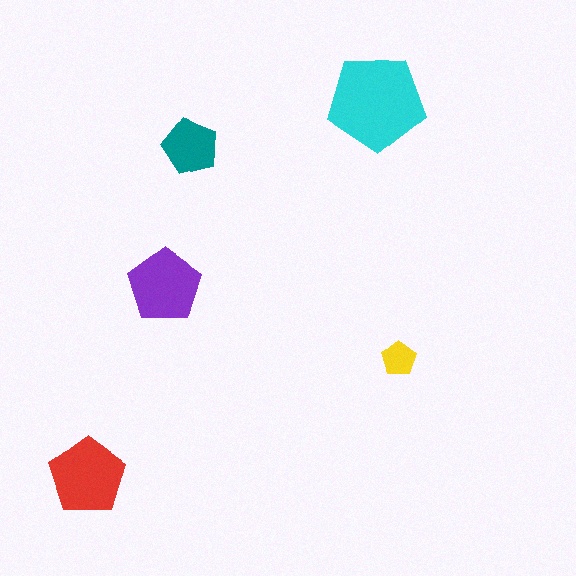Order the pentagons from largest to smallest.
the cyan one, the red one, the purple one, the teal one, the yellow one.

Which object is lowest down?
The red pentagon is bottommost.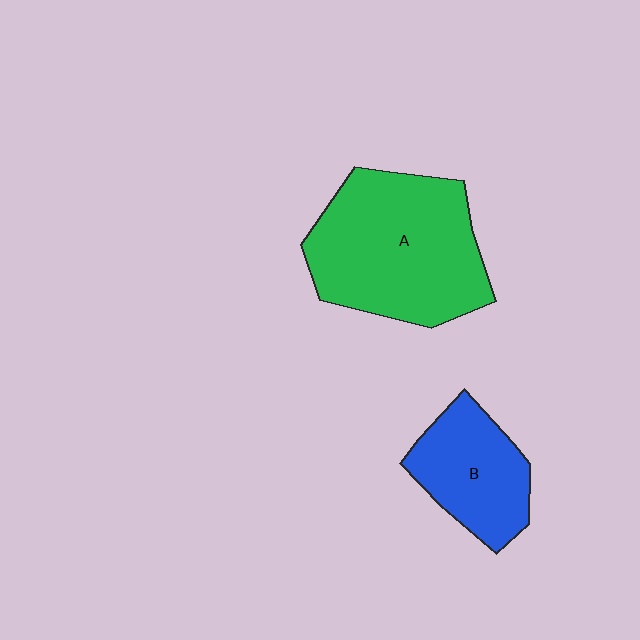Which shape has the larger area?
Shape A (green).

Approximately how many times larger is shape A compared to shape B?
Approximately 1.9 times.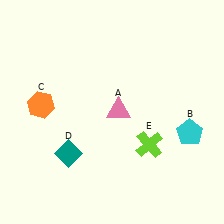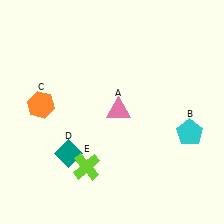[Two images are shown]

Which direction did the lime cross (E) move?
The lime cross (E) moved left.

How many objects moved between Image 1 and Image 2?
1 object moved between the two images.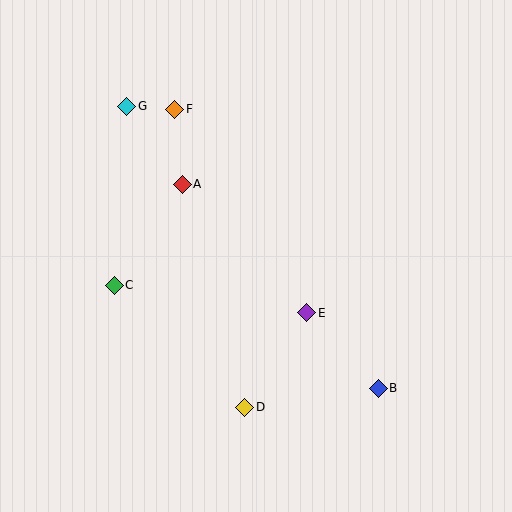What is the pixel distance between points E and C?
The distance between E and C is 194 pixels.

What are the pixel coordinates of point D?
Point D is at (245, 407).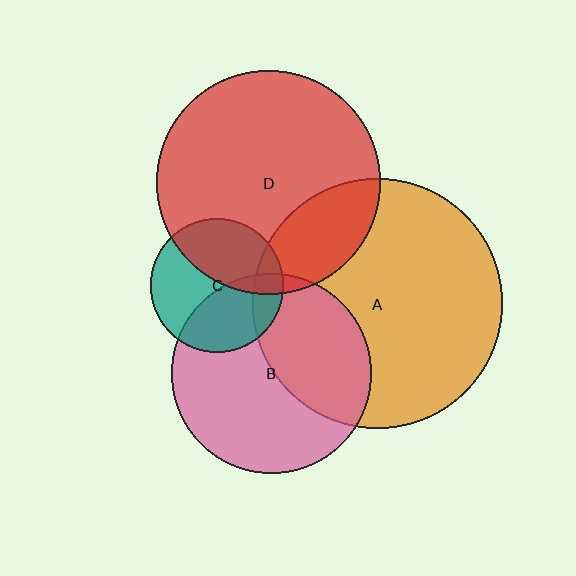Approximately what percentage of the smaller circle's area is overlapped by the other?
Approximately 20%.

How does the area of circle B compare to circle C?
Approximately 2.3 times.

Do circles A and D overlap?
Yes.